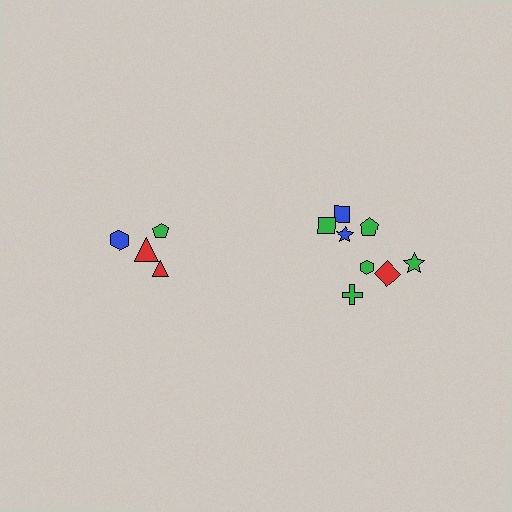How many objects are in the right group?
There are 8 objects.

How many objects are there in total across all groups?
There are 12 objects.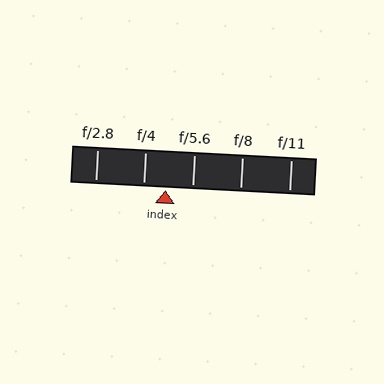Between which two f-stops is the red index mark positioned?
The index mark is between f/4 and f/5.6.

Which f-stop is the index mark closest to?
The index mark is closest to f/4.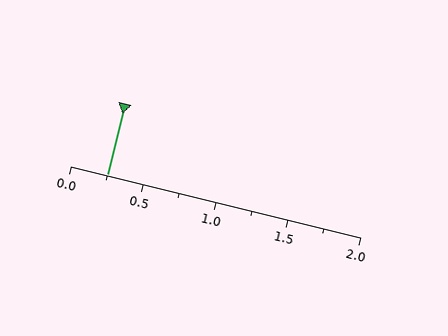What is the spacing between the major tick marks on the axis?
The major ticks are spaced 0.5 apart.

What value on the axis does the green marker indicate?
The marker indicates approximately 0.25.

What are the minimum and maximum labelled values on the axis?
The axis runs from 0.0 to 2.0.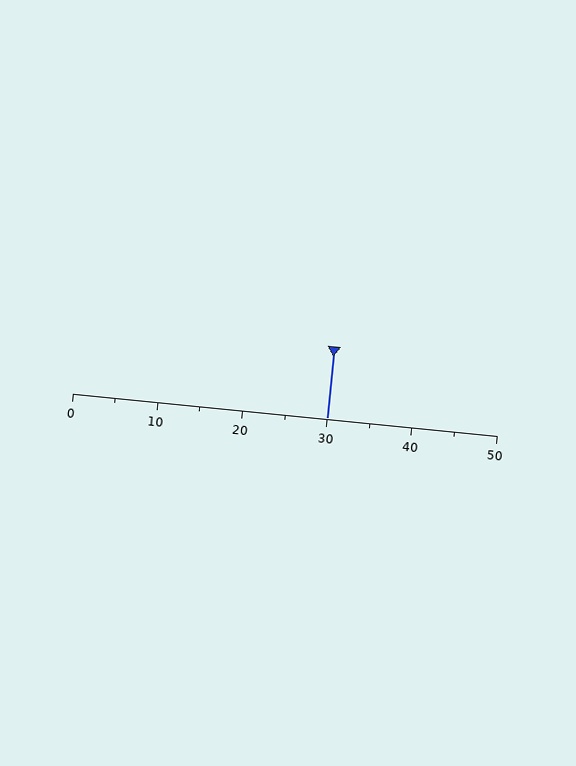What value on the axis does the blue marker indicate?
The marker indicates approximately 30.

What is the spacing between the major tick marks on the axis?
The major ticks are spaced 10 apart.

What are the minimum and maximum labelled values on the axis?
The axis runs from 0 to 50.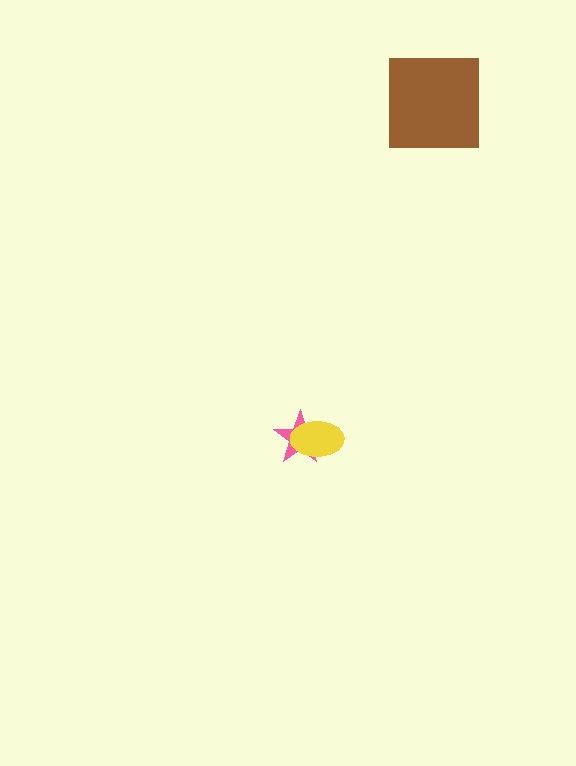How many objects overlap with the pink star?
1 object overlaps with the pink star.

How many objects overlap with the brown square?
0 objects overlap with the brown square.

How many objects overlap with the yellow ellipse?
1 object overlaps with the yellow ellipse.